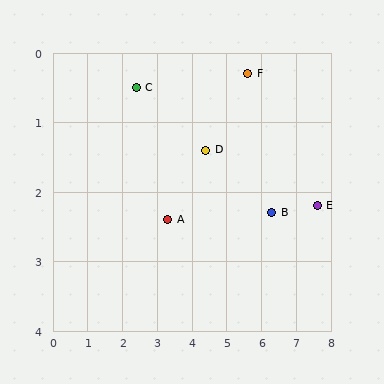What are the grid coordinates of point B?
Point B is at approximately (6.3, 2.3).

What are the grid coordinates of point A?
Point A is at approximately (3.3, 2.4).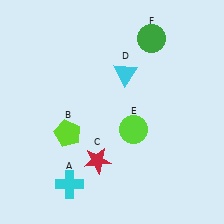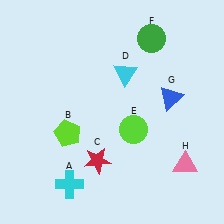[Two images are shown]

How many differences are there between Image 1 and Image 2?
There are 2 differences between the two images.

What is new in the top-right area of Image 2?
A blue triangle (G) was added in the top-right area of Image 2.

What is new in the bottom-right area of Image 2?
A pink triangle (H) was added in the bottom-right area of Image 2.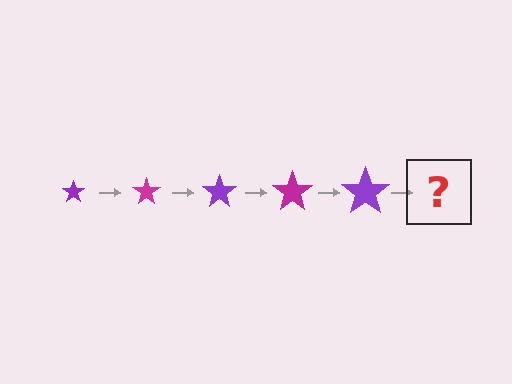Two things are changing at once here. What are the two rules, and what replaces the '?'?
The two rules are that the star grows larger each step and the color cycles through purple and magenta. The '?' should be a magenta star, larger than the previous one.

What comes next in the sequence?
The next element should be a magenta star, larger than the previous one.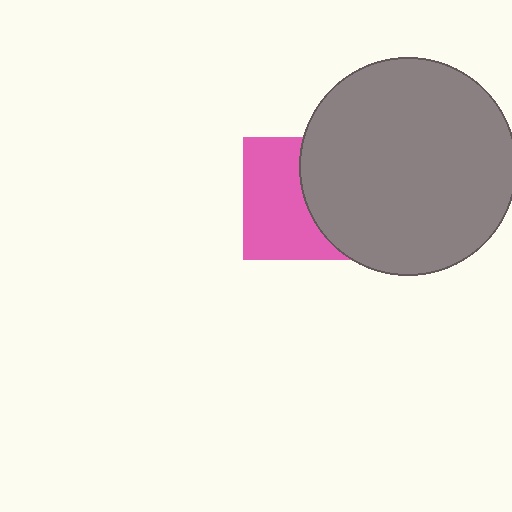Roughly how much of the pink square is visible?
About half of it is visible (roughly 55%).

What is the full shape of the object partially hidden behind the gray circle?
The partially hidden object is a pink square.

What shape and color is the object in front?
The object in front is a gray circle.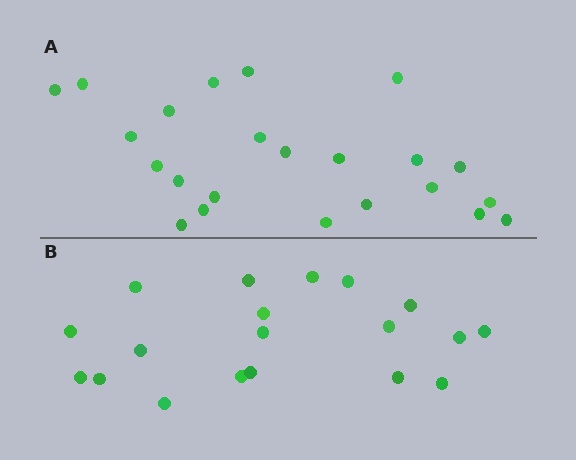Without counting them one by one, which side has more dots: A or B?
Region A (the top region) has more dots.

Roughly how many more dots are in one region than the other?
Region A has about 4 more dots than region B.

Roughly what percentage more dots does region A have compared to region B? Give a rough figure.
About 20% more.